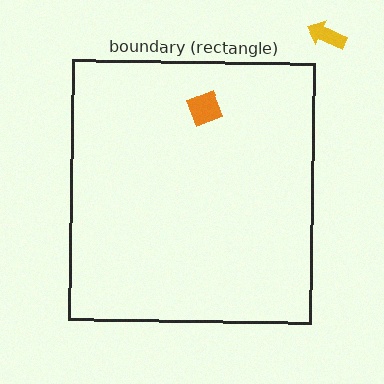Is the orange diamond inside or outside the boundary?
Inside.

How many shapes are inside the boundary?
1 inside, 1 outside.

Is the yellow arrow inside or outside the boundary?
Outside.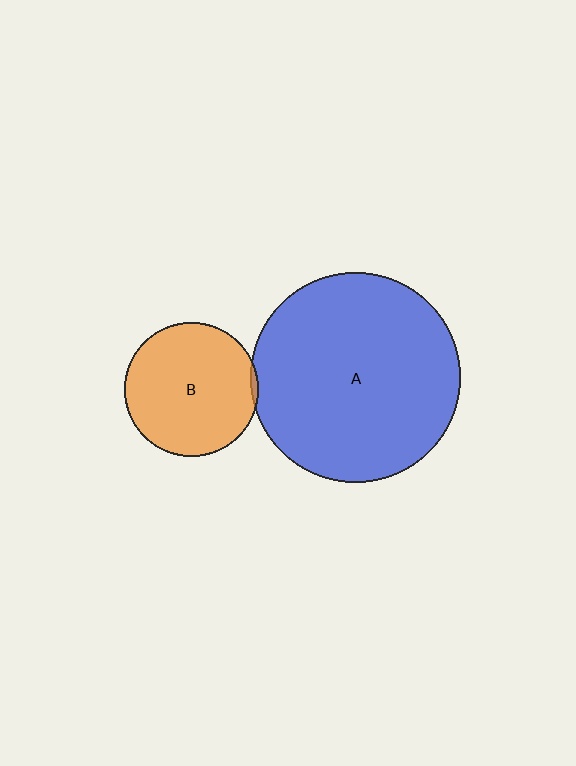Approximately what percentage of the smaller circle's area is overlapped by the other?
Approximately 5%.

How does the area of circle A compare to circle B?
Approximately 2.4 times.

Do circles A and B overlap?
Yes.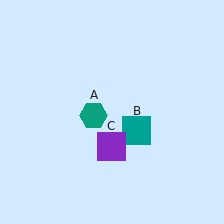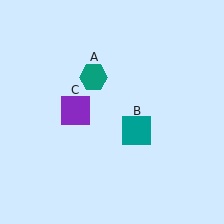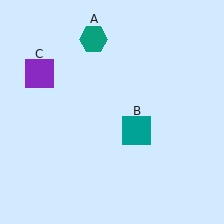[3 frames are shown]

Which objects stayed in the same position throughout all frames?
Teal square (object B) remained stationary.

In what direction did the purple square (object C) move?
The purple square (object C) moved up and to the left.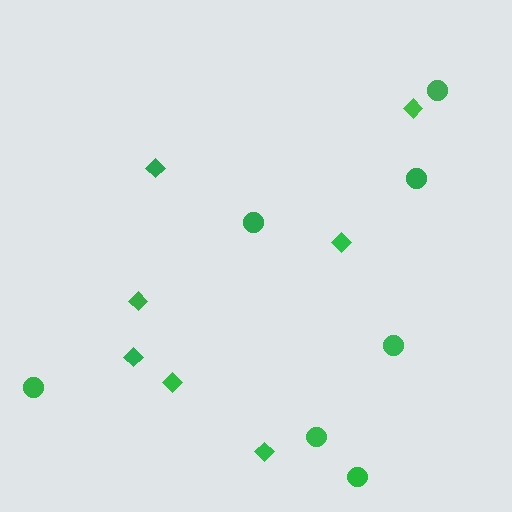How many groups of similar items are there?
There are 2 groups: one group of diamonds (7) and one group of circles (7).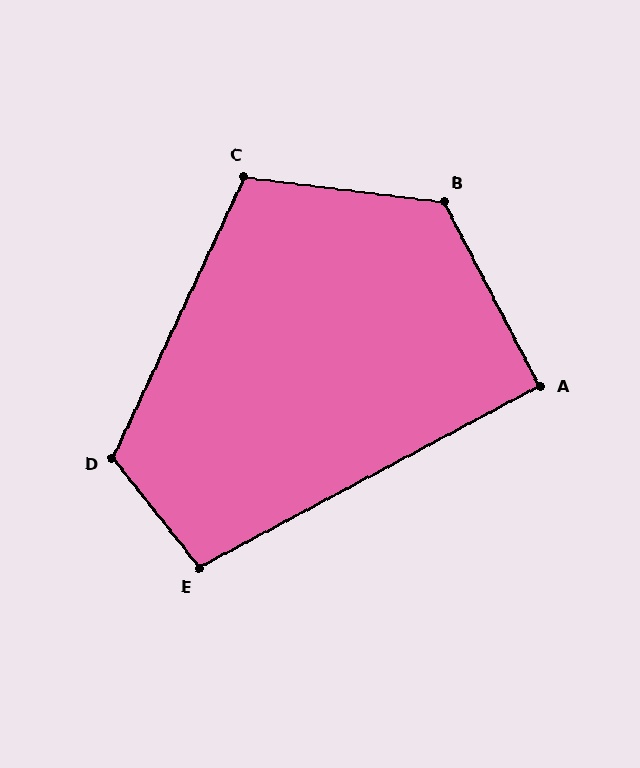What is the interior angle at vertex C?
Approximately 108 degrees (obtuse).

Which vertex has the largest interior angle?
B, at approximately 125 degrees.